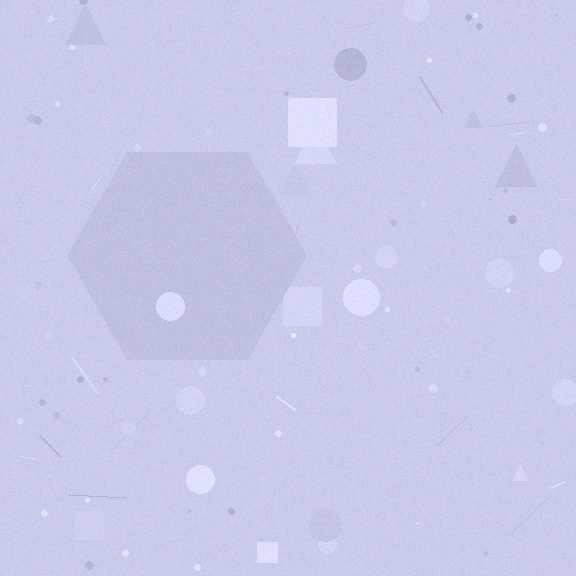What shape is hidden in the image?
A hexagon is hidden in the image.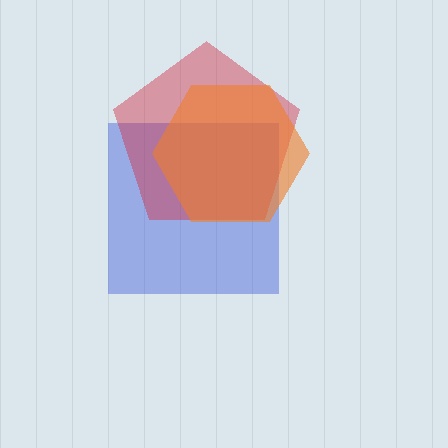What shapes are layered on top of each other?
The layered shapes are: a blue square, a red pentagon, an orange hexagon.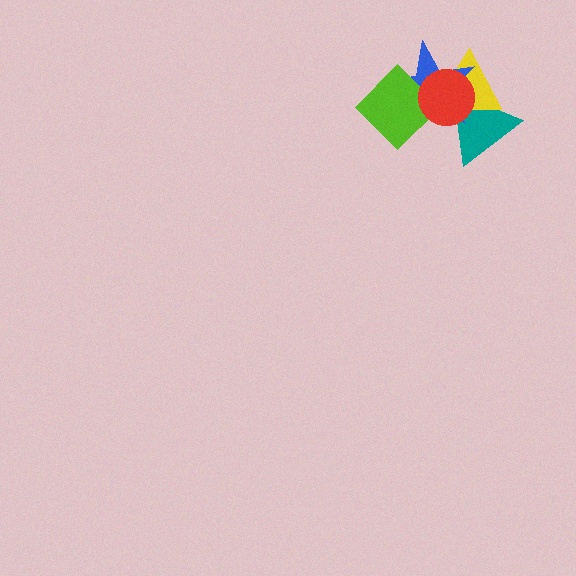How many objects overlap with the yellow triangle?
4 objects overlap with the yellow triangle.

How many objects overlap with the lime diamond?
3 objects overlap with the lime diamond.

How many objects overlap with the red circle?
4 objects overlap with the red circle.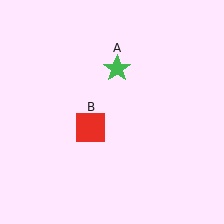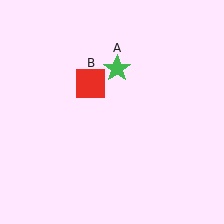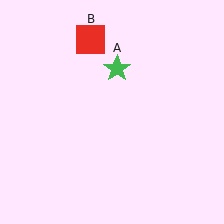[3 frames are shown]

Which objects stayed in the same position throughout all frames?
Green star (object A) remained stationary.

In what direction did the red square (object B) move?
The red square (object B) moved up.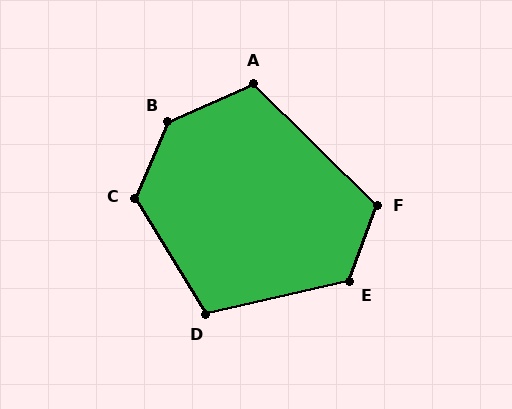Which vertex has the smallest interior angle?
D, at approximately 108 degrees.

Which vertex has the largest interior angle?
B, at approximately 137 degrees.